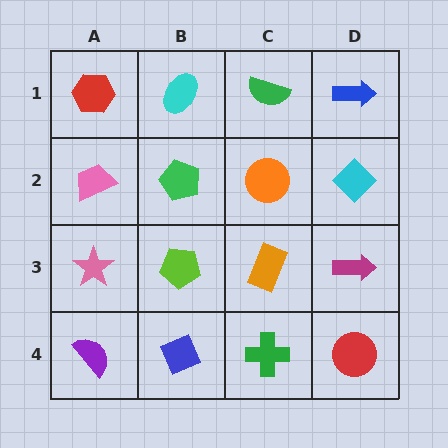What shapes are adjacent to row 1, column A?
A pink trapezoid (row 2, column A), a cyan ellipse (row 1, column B).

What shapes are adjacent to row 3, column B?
A green pentagon (row 2, column B), a blue diamond (row 4, column B), a pink star (row 3, column A), an orange rectangle (row 3, column C).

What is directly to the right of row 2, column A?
A green pentagon.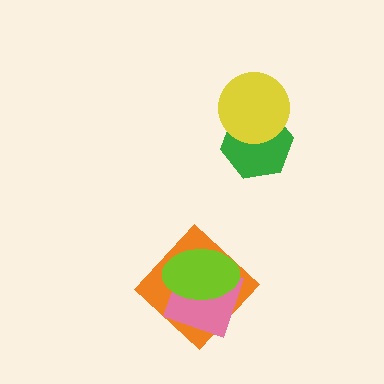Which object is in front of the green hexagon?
The yellow circle is in front of the green hexagon.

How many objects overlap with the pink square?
2 objects overlap with the pink square.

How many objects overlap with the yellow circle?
1 object overlaps with the yellow circle.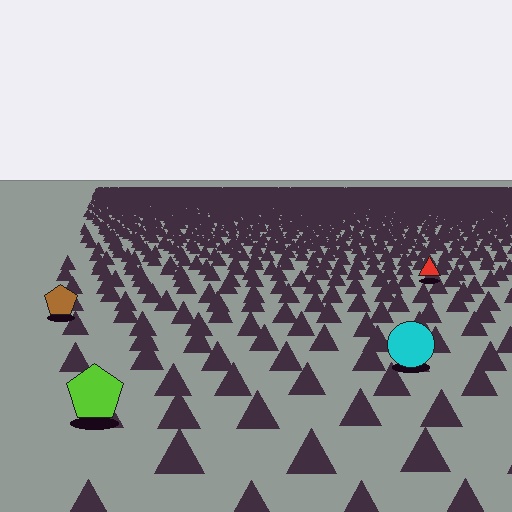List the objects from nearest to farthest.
From nearest to farthest: the lime pentagon, the cyan circle, the brown pentagon, the red triangle.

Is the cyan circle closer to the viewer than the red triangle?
Yes. The cyan circle is closer — you can tell from the texture gradient: the ground texture is coarser near it.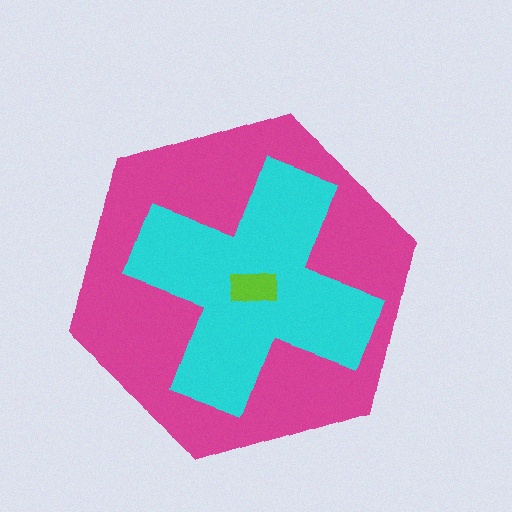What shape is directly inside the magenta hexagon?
The cyan cross.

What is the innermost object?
The lime rectangle.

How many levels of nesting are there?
3.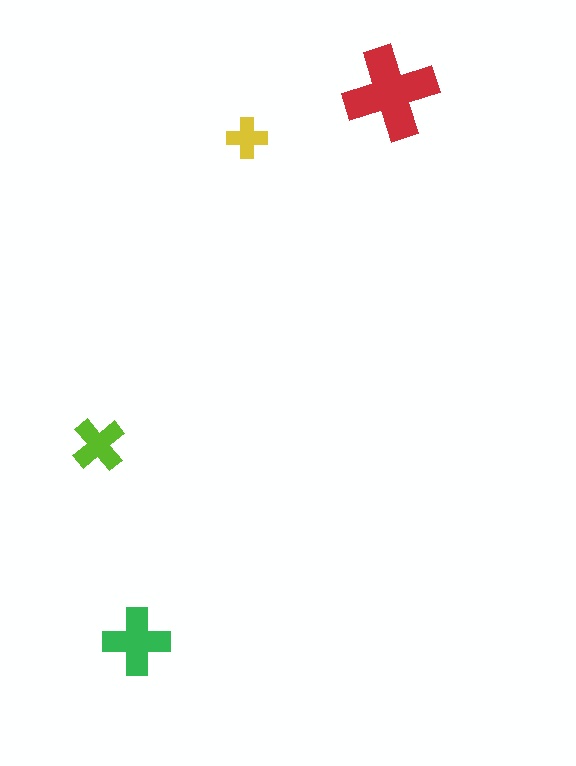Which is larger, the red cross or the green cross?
The red one.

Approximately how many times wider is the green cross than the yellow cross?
About 1.5 times wider.